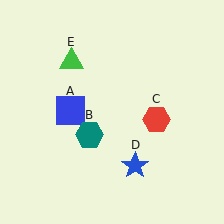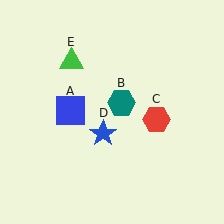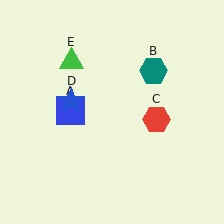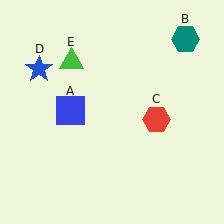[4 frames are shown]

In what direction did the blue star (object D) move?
The blue star (object D) moved up and to the left.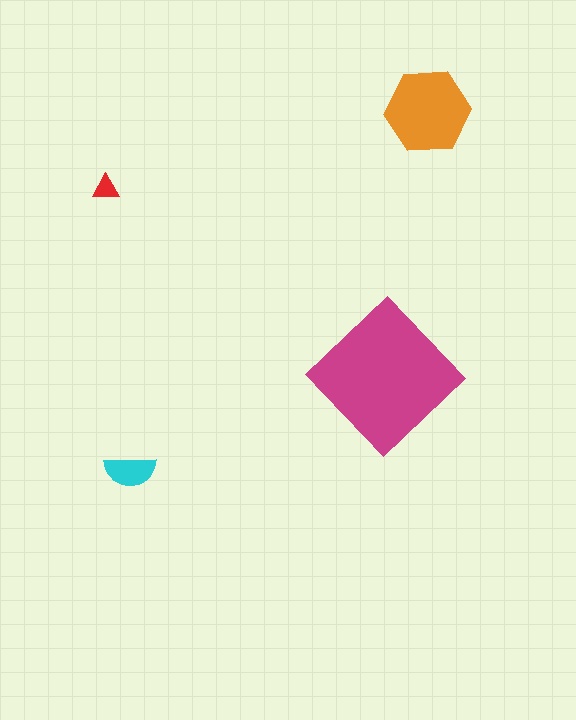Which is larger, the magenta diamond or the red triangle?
The magenta diamond.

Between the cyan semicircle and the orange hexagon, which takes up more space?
The orange hexagon.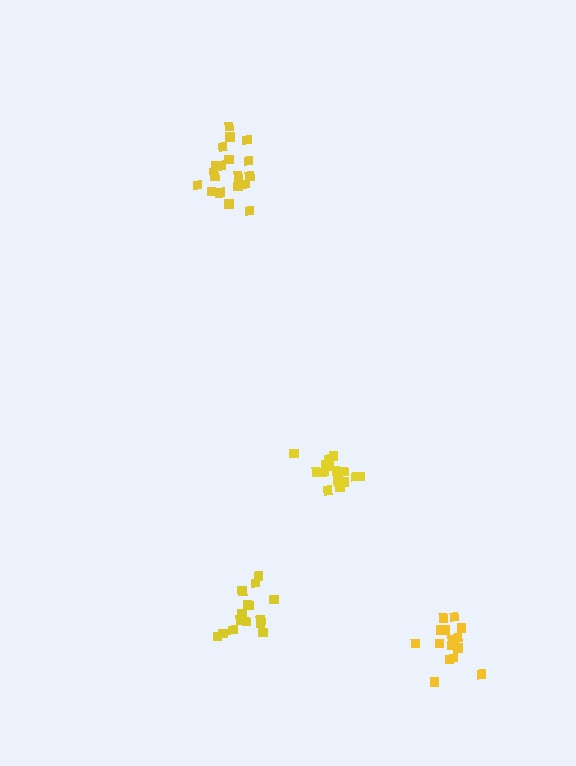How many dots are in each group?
Group 1: 20 dots, Group 2: 17 dots, Group 3: 16 dots, Group 4: 15 dots (68 total).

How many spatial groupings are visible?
There are 4 spatial groupings.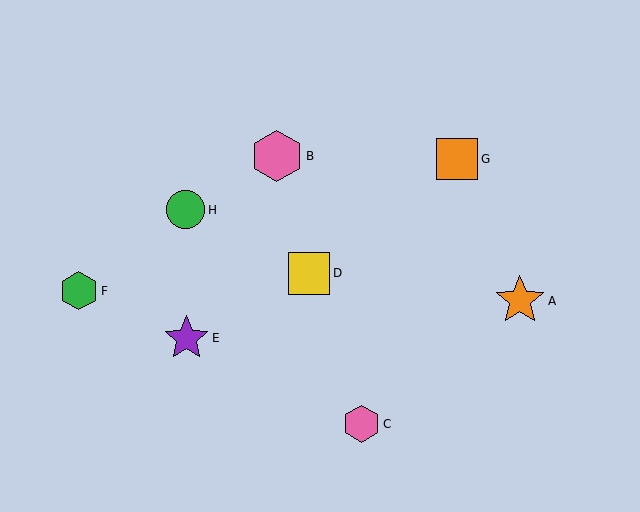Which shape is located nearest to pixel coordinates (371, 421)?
The pink hexagon (labeled C) at (361, 424) is nearest to that location.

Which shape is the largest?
The pink hexagon (labeled B) is the largest.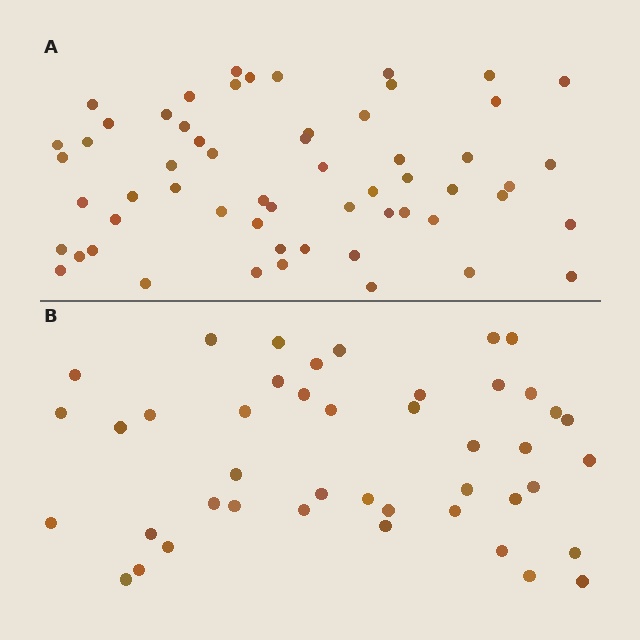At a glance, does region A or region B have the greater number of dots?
Region A (the top region) has more dots.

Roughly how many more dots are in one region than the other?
Region A has approximately 15 more dots than region B.